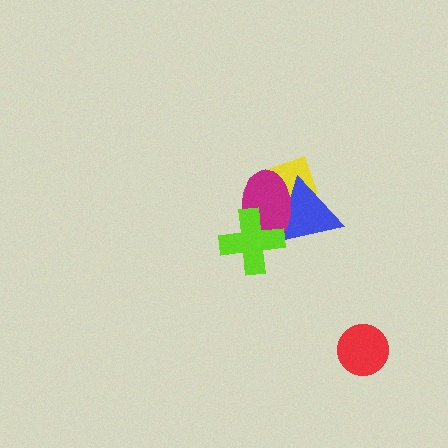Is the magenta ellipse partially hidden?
Yes, it is partially covered by another shape.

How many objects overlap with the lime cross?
2 objects overlap with the lime cross.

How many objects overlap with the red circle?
0 objects overlap with the red circle.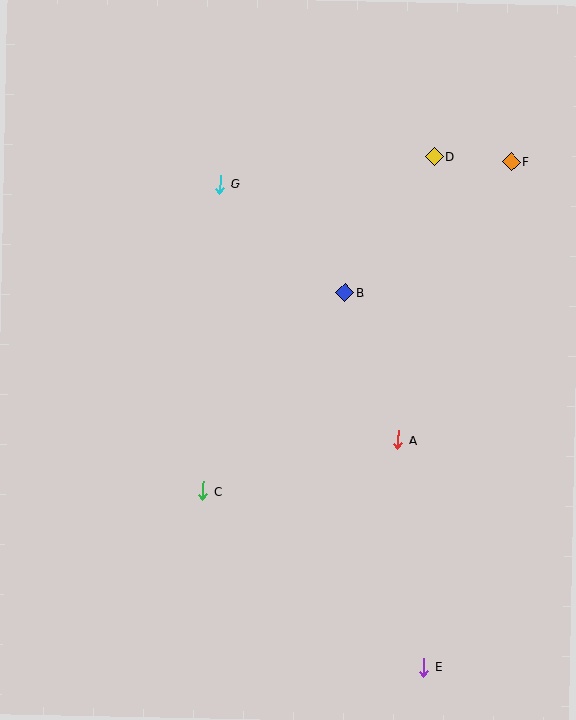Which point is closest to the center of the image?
Point B at (345, 293) is closest to the center.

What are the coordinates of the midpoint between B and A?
The midpoint between B and A is at (372, 366).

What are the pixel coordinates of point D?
Point D is at (435, 157).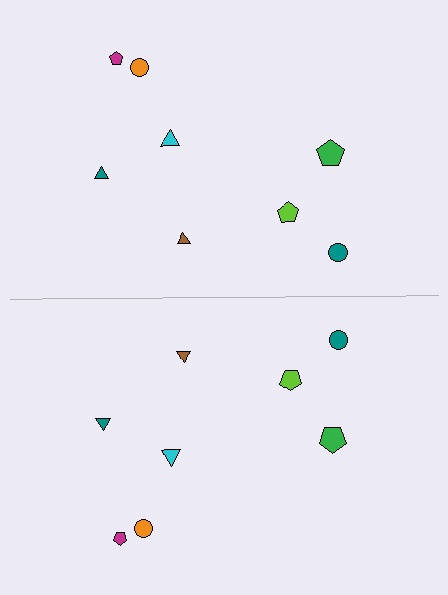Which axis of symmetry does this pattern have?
The pattern has a horizontal axis of symmetry running through the center of the image.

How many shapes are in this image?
There are 16 shapes in this image.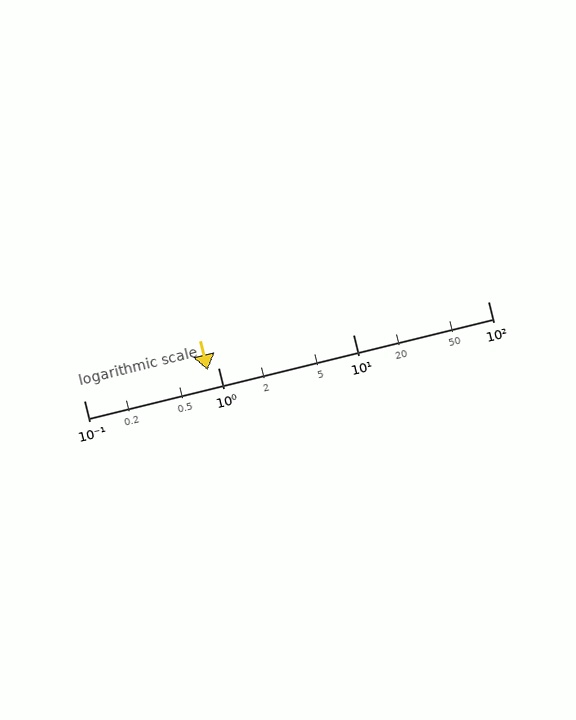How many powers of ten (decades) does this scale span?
The scale spans 3 decades, from 0.1 to 100.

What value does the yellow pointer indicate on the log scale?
The pointer indicates approximately 0.83.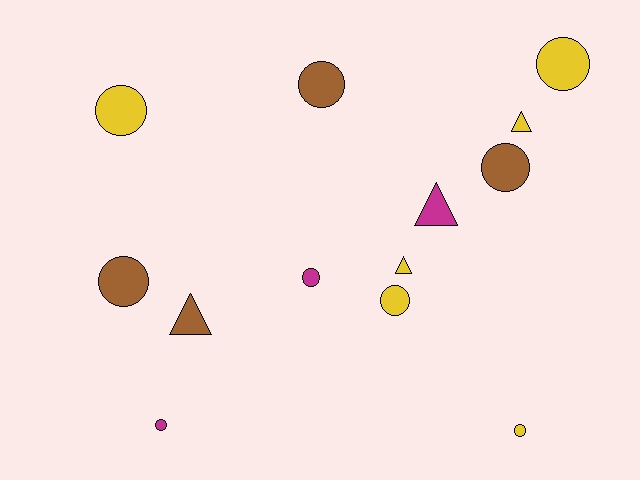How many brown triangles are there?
There is 1 brown triangle.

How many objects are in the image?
There are 13 objects.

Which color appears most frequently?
Yellow, with 6 objects.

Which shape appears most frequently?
Circle, with 9 objects.